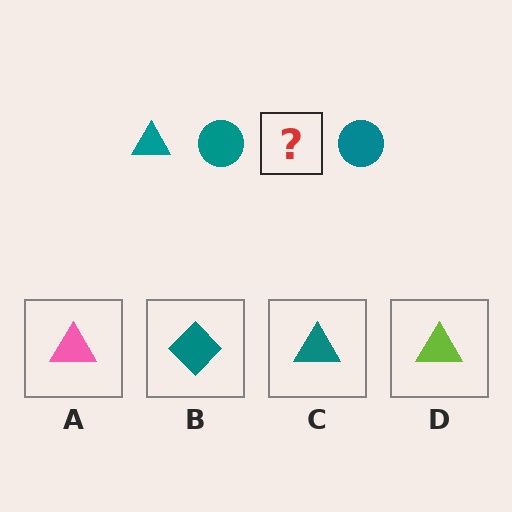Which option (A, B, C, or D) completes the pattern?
C.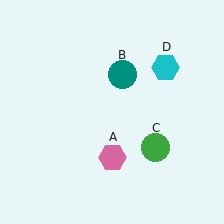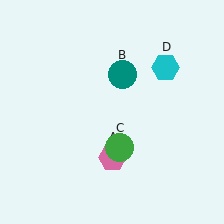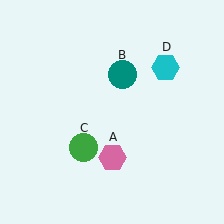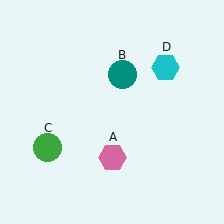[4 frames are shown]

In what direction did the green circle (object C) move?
The green circle (object C) moved left.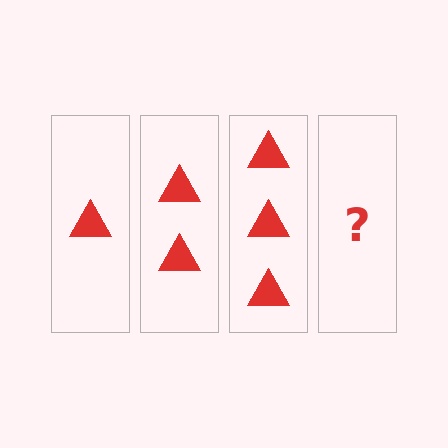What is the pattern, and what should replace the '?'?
The pattern is that each step adds one more triangle. The '?' should be 4 triangles.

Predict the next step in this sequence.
The next step is 4 triangles.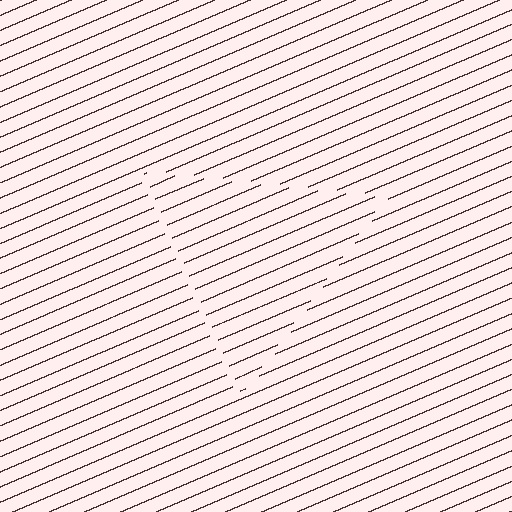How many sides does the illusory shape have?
3 sides — the line-ends trace a triangle.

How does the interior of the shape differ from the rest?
The interior of the shape contains the same grating, shifted by half a period — the contour is defined by the phase discontinuity where line-ends from the inner and outer gratings abut.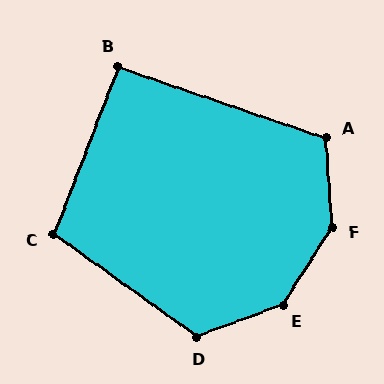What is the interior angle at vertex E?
Approximately 143 degrees (obtuse).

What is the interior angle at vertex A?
Approximately 113 degrees (obtuse).